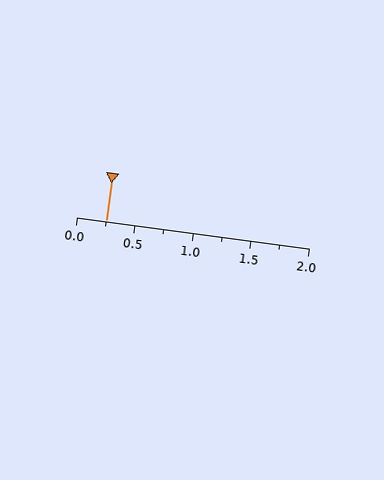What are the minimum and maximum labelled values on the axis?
The axis runs from 0.0 to 2.0.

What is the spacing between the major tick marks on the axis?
The major ticks are spaced 0.5 apart.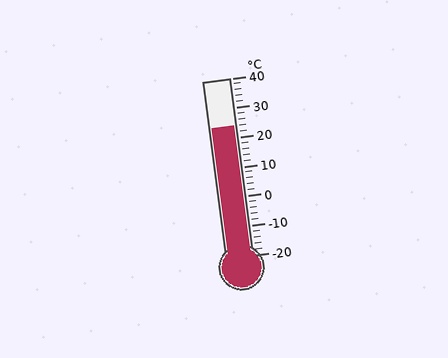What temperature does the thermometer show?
The thermometer shows approximately 24°C.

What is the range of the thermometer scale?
The thermometer scale ranges from -20°C to 40°C.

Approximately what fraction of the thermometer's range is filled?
The thermometer is filled to approximately 75% of its range.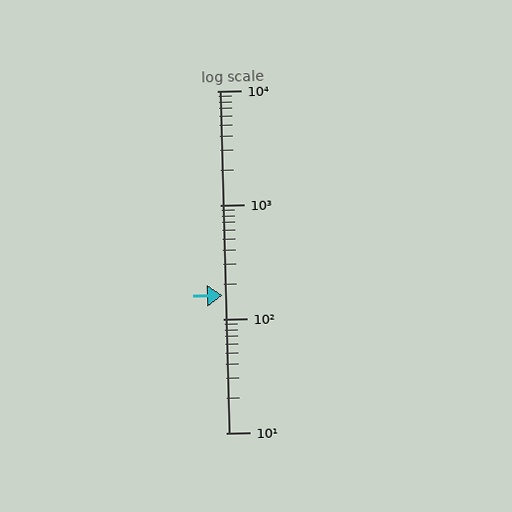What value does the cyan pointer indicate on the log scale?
The pointer indicates approximately 160.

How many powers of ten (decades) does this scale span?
The scale spans 3 decades, from 10 to 10000.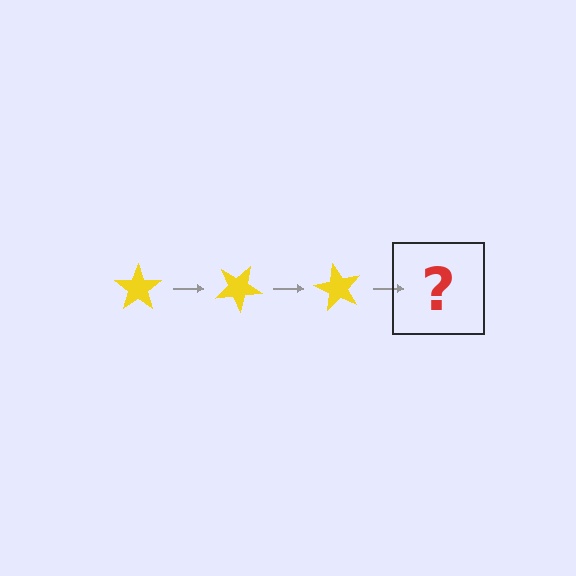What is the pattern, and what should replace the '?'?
The pattern is that the star rotates 30 degrees each step. The '?' should be a yellow star rotated 90 degrees.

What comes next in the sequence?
The next element should be a yellow star rotated 90 degrees.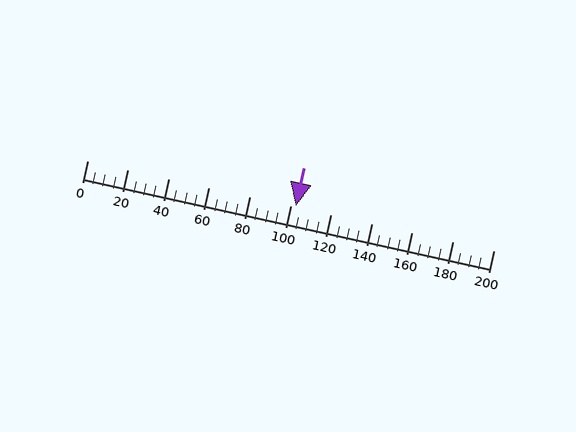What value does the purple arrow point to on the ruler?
The purple arrow points to approximately 103.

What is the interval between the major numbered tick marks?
The major tick marks are spaced 20 units apart.